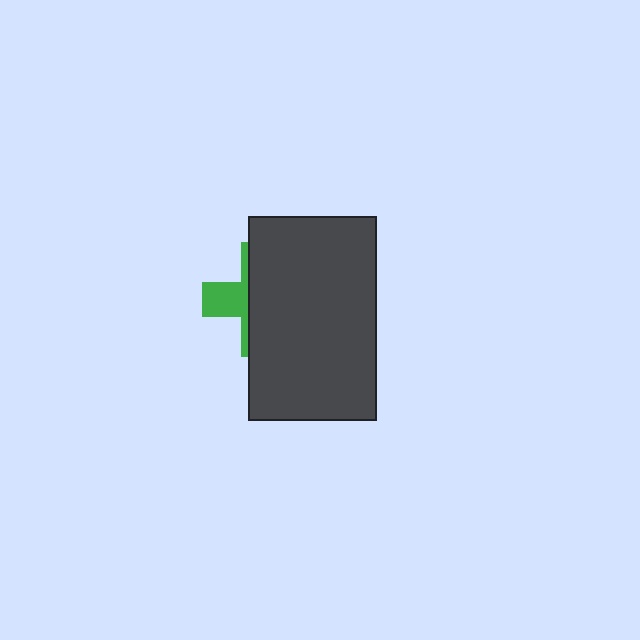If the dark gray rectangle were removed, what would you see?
You would see the complete green cross.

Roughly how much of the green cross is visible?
A small part of it is visible (roughly 30%).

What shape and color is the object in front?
The object in front is a dark gray rectangle.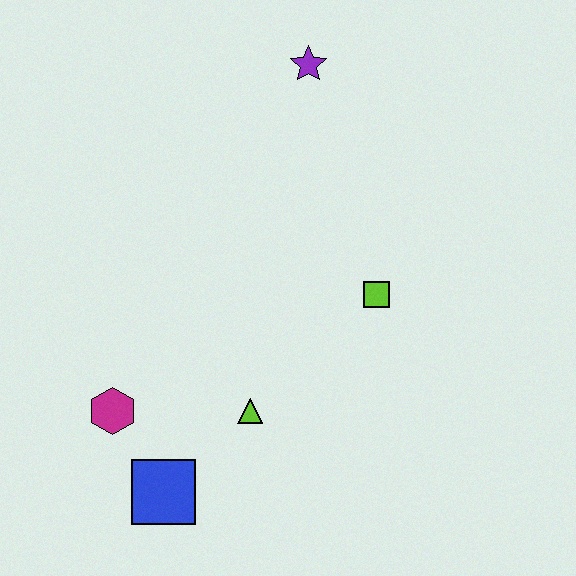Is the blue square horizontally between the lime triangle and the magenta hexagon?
Yes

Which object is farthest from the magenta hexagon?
The purple star is farthest from the magenta hexagon.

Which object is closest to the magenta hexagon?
The blue square is closest to the magenta hexagon.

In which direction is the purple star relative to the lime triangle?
The purple star is above the lime triangle.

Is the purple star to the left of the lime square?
Yes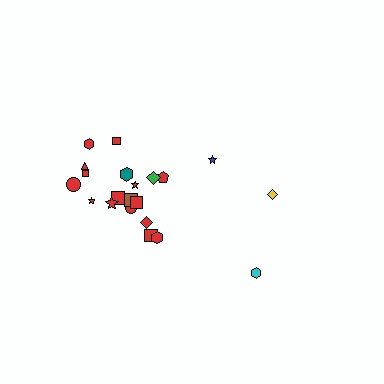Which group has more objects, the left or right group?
The left group.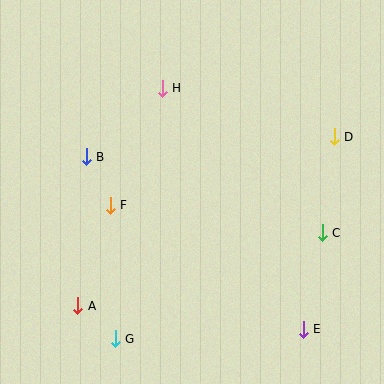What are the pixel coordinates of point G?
Point G is at (115, 339).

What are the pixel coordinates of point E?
Point E is at (303, 329).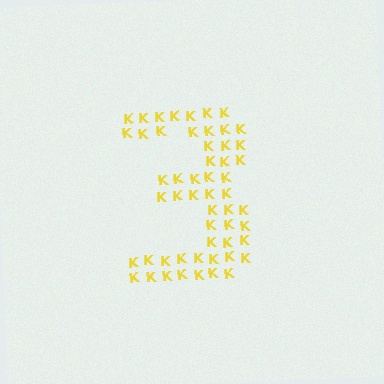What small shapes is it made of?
It is made of small letter K's.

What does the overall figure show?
The overall figure shows the digit 3.